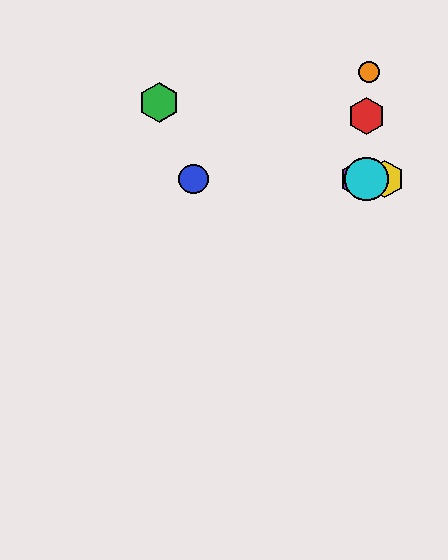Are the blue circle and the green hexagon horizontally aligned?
No, the blue circle is at y≈179 and the green hexagon is at y≈102.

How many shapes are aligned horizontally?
4 shapes (the blue circle, the yellow hexagon, the purple hexagon, the cyan circle) are aligned horizontally.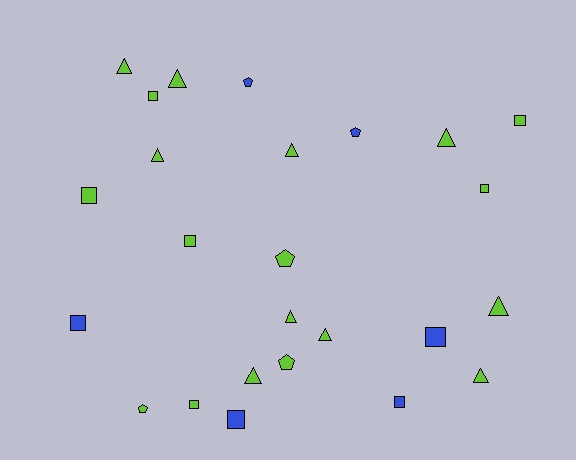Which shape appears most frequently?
Square, with 10 objects.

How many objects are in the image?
There are 25 objects.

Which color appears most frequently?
Lime, with 19 objects.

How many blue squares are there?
There are 4 blue squares.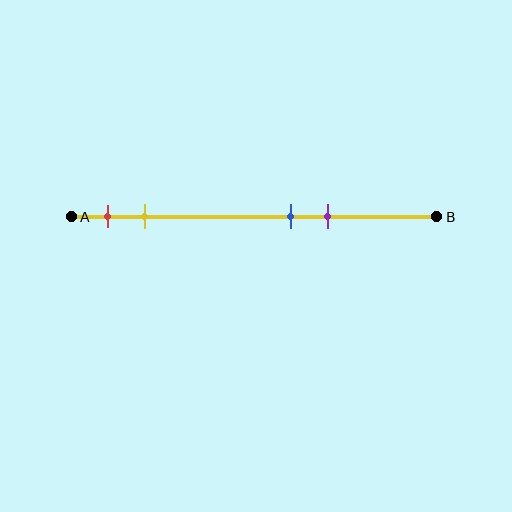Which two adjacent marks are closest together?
The blue and purple marks are the closest adjacent pair.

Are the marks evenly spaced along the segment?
No, the marks are not evenly spaced.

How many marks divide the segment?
There are 4 marks dividing the segment.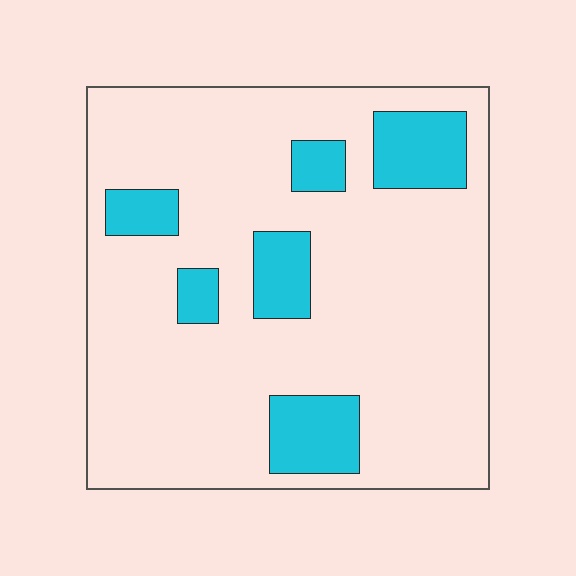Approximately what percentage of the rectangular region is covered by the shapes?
Approximately 15%.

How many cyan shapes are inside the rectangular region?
6.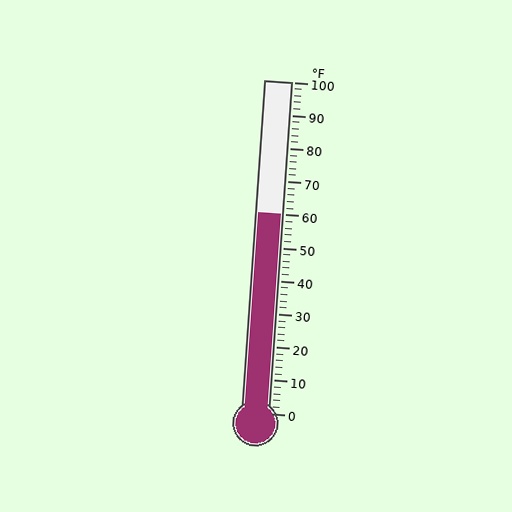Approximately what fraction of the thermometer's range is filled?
The thermometer is filled to approximately 60% of its range.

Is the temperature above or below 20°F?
The temperature is above 20°F.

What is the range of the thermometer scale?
The thermometer scale ranges from 0°F to 100°F.